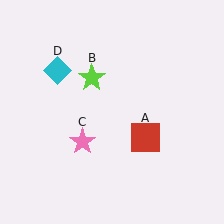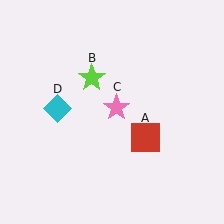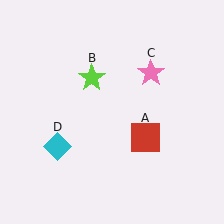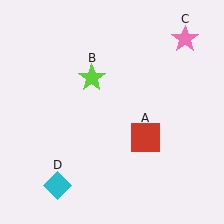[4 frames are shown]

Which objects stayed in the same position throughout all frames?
Red square (object A) and lime star (object B) remained stationary.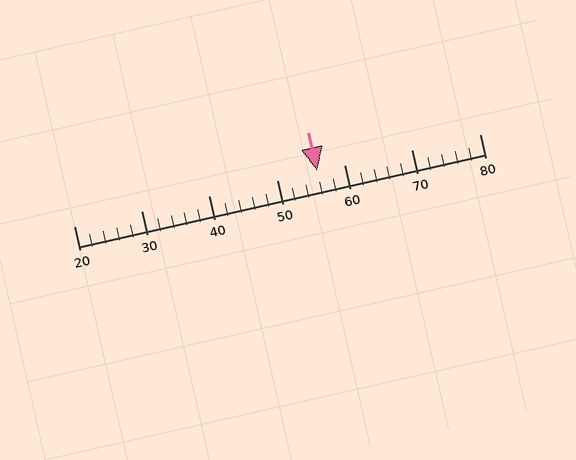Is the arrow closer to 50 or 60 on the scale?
The arrow is closer to 60.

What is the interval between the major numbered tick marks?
The major tick marks are spaced 10 units apart.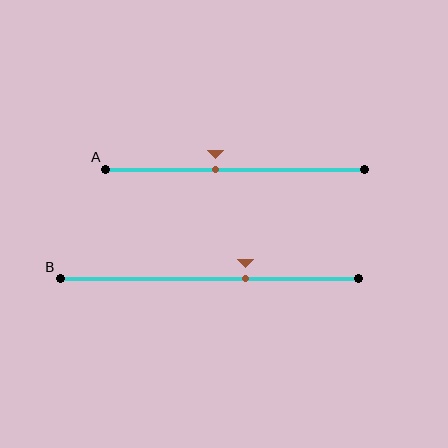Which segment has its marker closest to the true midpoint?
Segment A has its marker closest to the true midpoint.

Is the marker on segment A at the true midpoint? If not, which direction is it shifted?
No, the marker on segment A is shifted to the left by about 7% of the segment length.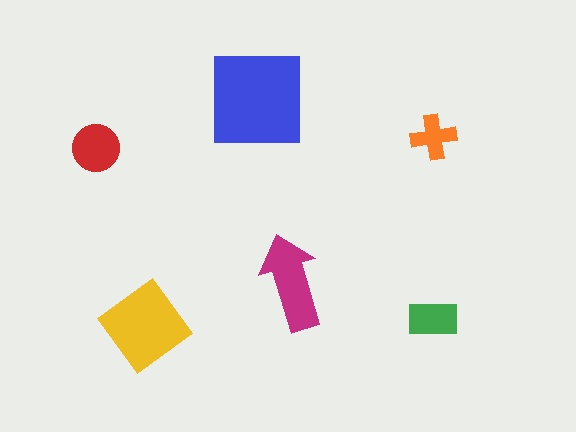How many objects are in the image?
There are 6 objects in the image.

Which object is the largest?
The blue square.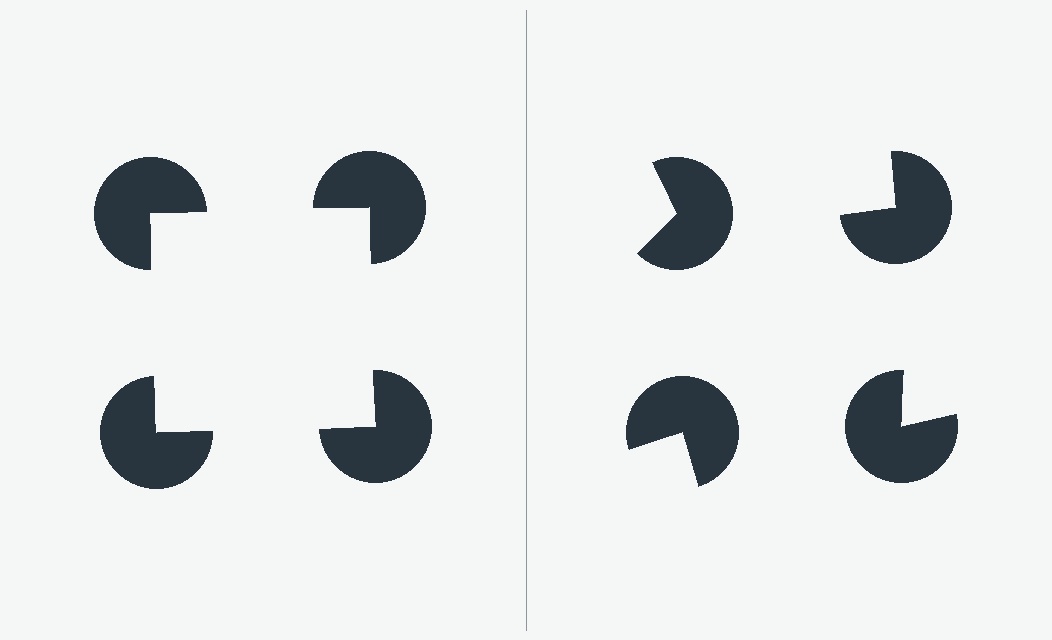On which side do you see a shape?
An illusory square appears on the left side. On the right side the wedge cuts are rotated, so no coherent shape forms.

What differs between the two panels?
The pac-man discs are positioned identically on both sides; only the wedge orientations differ. On the left they align to a square; on the right they are misaligned.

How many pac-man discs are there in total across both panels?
8 — 4 on each side.